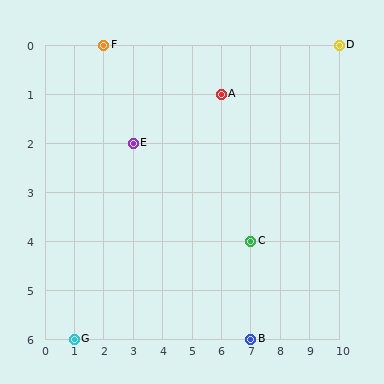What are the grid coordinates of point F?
Point F is at grid coordinates (2, 0).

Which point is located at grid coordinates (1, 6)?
Point G is at (1, 6).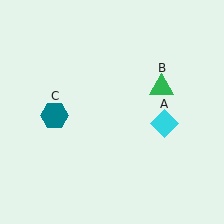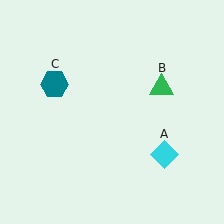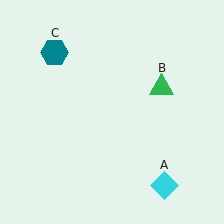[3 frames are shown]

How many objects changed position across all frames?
2 objects changed position: cyan diamond (object A), teal hexagon (object C).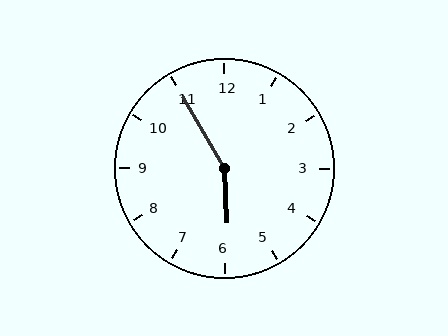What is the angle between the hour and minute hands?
Approximately 152 degrees.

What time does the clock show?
5:55.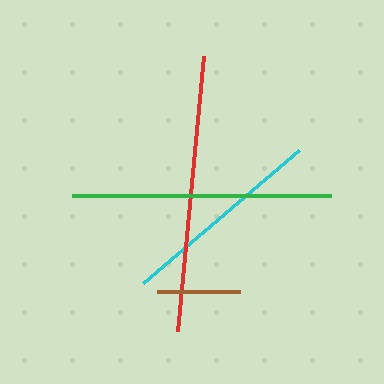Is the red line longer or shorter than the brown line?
The red line is longer than the brown line.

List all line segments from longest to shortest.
From longest to shortest: red, green, cyan, brown.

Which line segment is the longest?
The red line is the longest at approximately 276 pixels.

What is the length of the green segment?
The green segment is approximately 260 pixels long.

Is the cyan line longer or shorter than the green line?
The green line is longer than the cyan line.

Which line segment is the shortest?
The brown line is the shortest at approximately 83 pixels.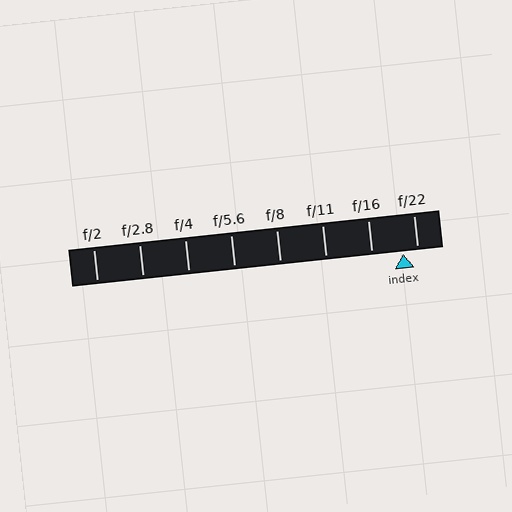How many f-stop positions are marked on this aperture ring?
There are 8 f-stop positions marked.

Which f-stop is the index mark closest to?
The index mark is closest to f/22.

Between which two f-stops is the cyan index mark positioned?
The index mark is between f/16 and f/22.